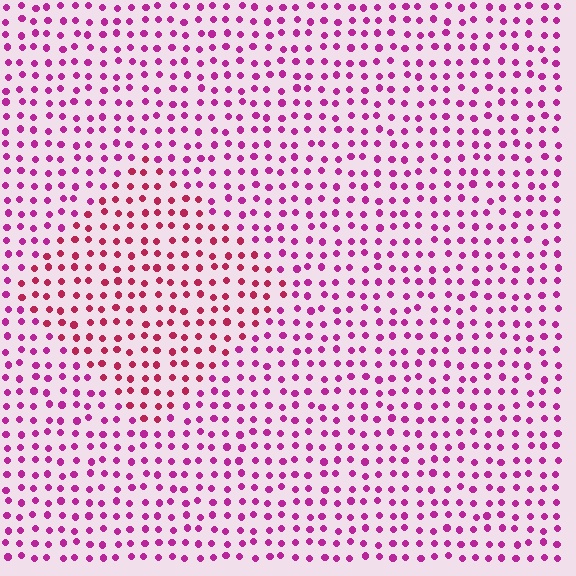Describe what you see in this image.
The image is filled with small magenta elements in a uniform arrangement. A diamond-shaped region is visible where the elements are tinted to a slightly different hue, forming a subtle color boundary.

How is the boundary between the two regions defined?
The boundary is defined purely by a slight shift in hue (about 28 degrees). Spacing, size, and orientation are identical on both sides.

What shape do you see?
I see a diamond.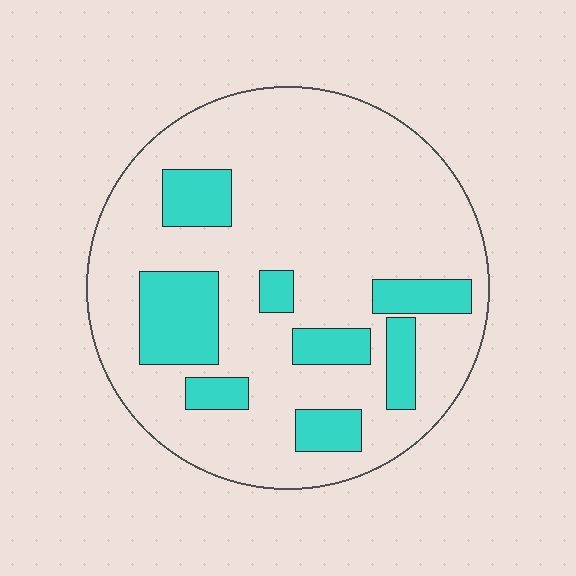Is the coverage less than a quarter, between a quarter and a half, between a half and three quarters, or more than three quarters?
Less than a quarter.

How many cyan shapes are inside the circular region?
8.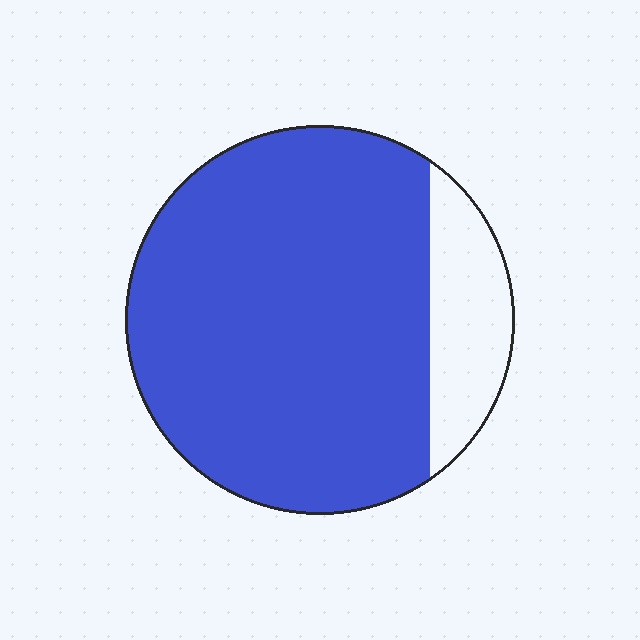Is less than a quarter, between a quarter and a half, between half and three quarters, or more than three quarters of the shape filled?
More than three quarters.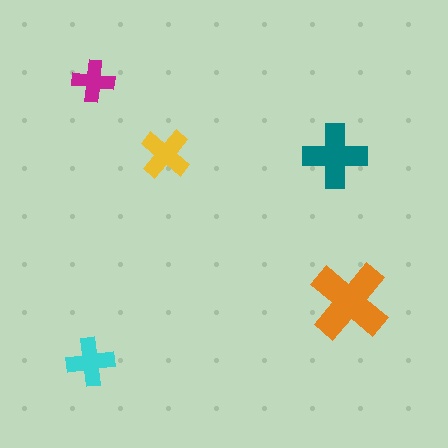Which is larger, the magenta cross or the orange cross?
The orange one.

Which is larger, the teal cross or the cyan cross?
The teal one.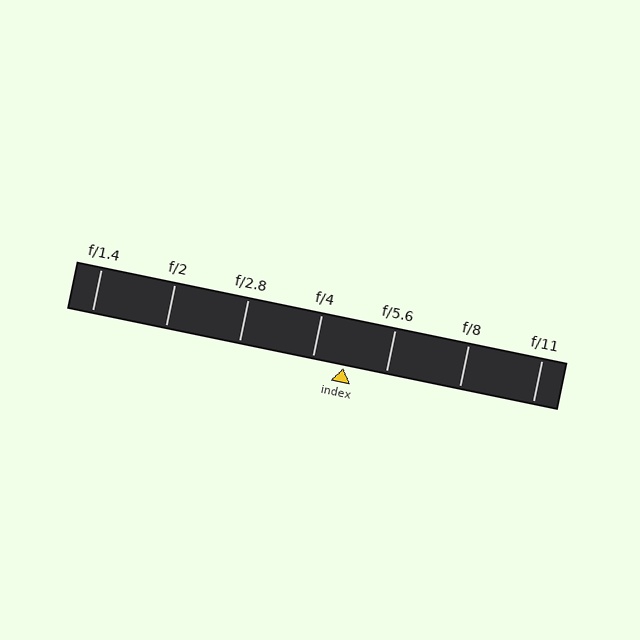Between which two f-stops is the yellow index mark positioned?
The index mark is between f/4 and f/5.6.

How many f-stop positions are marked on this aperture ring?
There are 7 f-stop positions marked.